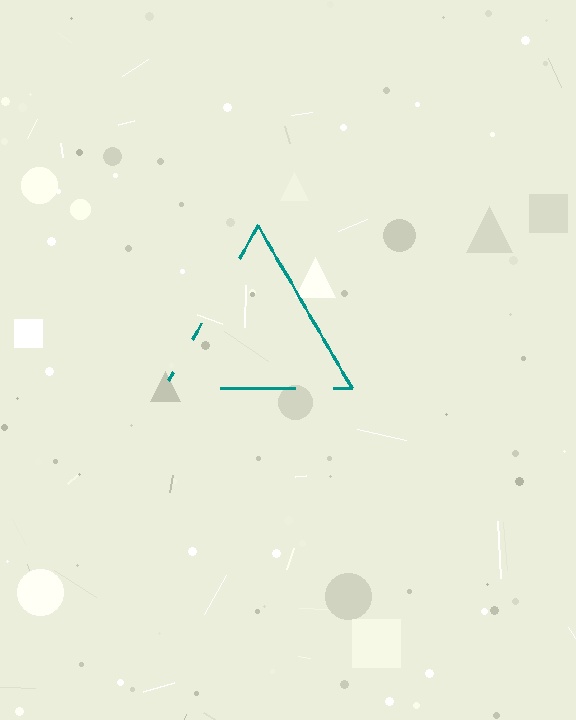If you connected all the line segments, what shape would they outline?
They would outline a triangle.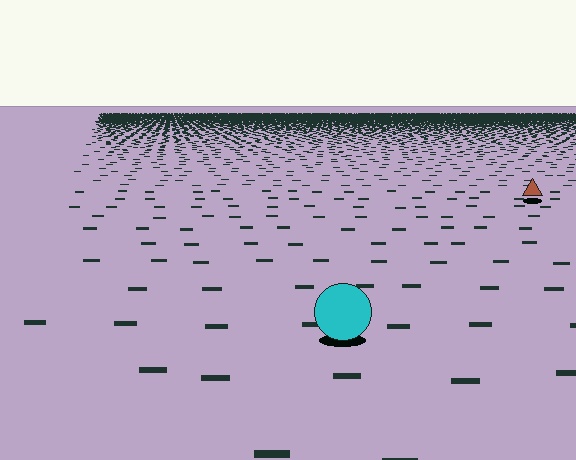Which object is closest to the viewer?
The cyan circle is closest. The texture marks near it are larger and more spread out.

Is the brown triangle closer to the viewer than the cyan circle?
No. The cyan circle is closer — you can tell from the texture gradient: the ground texture is coarser near it.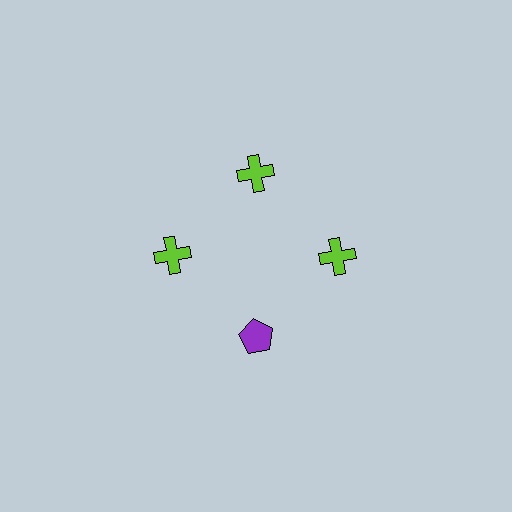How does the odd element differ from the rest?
It differs in both color (purple instead of lime) and shape (pentagon instead of cross).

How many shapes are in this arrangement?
There are 4 shapes arranged in a ring pattern.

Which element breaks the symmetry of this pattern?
The purple pentagon at roughly the 6 o'clock position breaks the symmetry. All other shapes are lime crosses.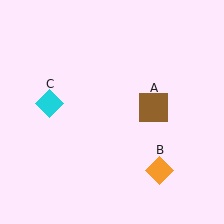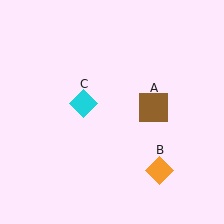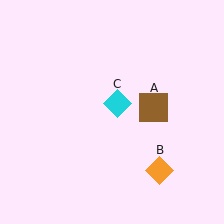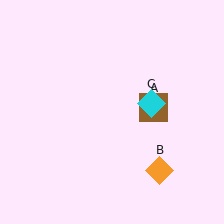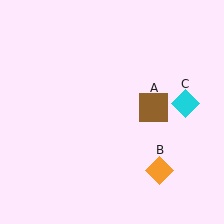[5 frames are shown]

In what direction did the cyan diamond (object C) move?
The cyan diamond (object C) moved right.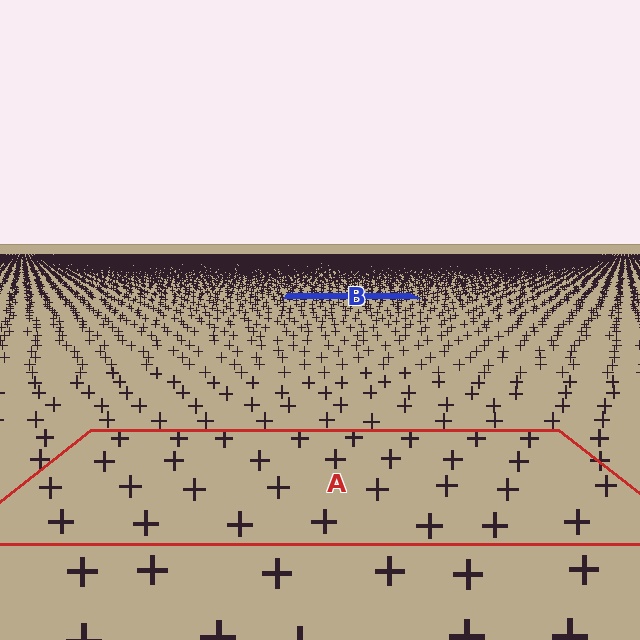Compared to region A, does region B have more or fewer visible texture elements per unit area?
Region B has more texture elements per unit area — they are packed more densely because it is farther away.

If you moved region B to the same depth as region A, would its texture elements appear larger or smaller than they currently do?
They would appear larger. At a closer depth, the same texture elements are projected at a bigger on-screen size.